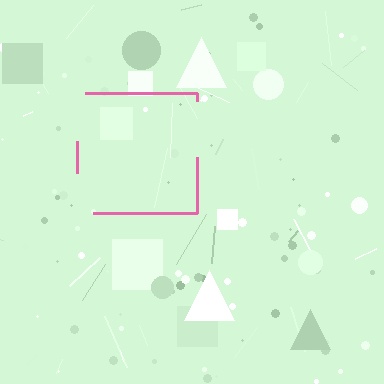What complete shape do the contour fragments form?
The contour fragments form a square.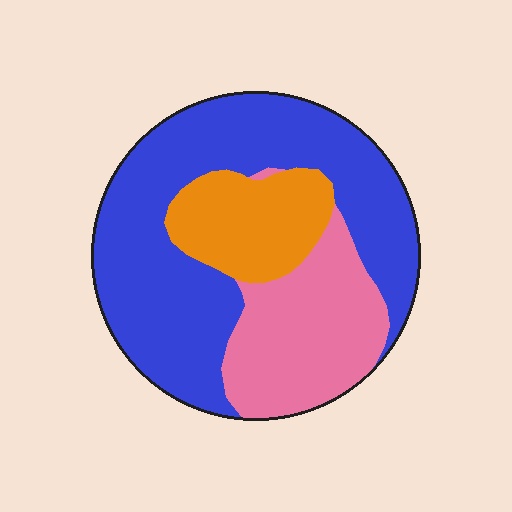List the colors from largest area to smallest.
From largest to smallest: blue, pink, orange.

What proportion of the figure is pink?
Pink covers 26% of the figure.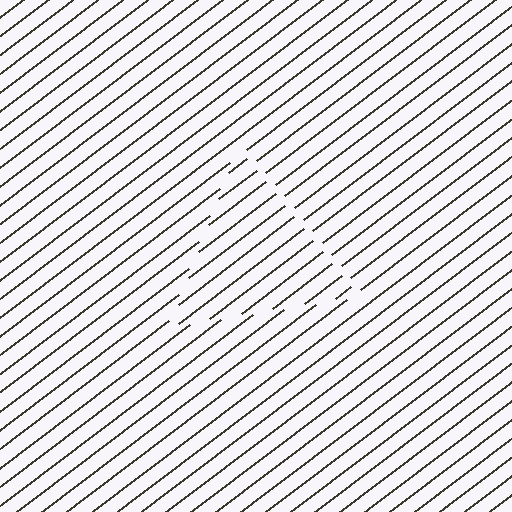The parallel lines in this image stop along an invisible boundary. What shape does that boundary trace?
An illusory triangle. The interior of the shape contains the same grating, shifted by half a period — the contour is defined by the phase discontinuity where line-ends from the inner and outer gratings abut.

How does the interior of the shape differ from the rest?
The interior of the shape contains the same grating, shifted by half a period — the contour is defined by the phase discontinuity where line-ends from the inner and outer gratings abut.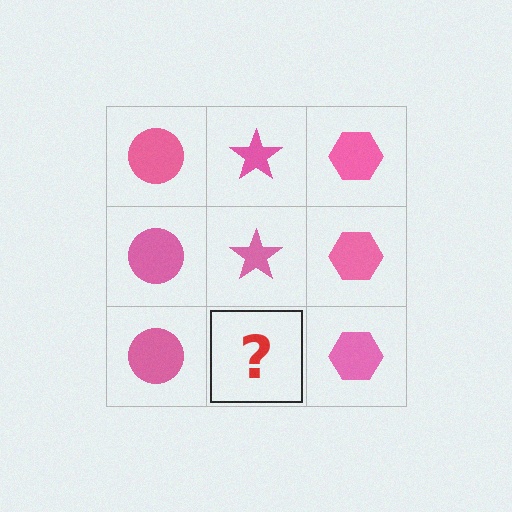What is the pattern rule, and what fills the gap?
The rule is that each column has a consistent shape. The gap should be filled with a pink star.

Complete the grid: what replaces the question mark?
The question mark should be replaced with a pink star.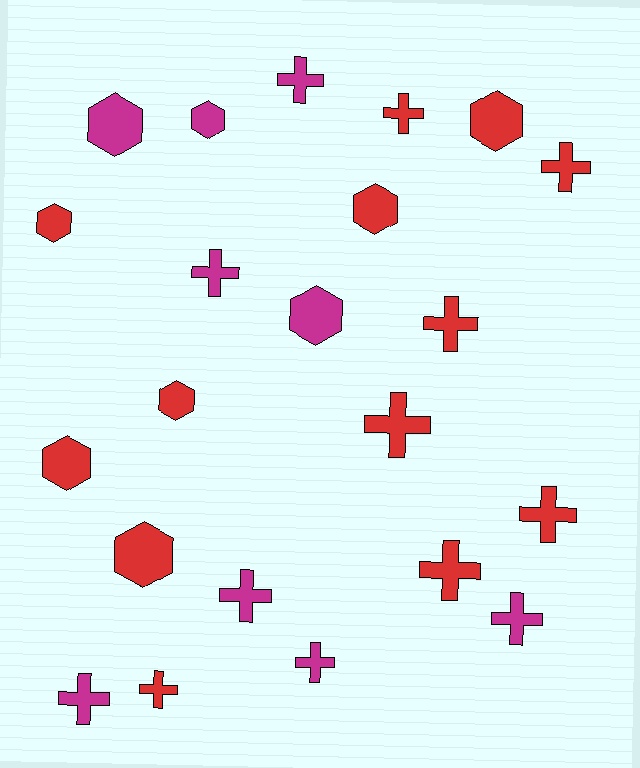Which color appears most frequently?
Red, with 13 objects.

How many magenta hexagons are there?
There are 3 magenta hexagons.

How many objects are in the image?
There are 22 objects.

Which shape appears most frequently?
Cross, with 13 objects.